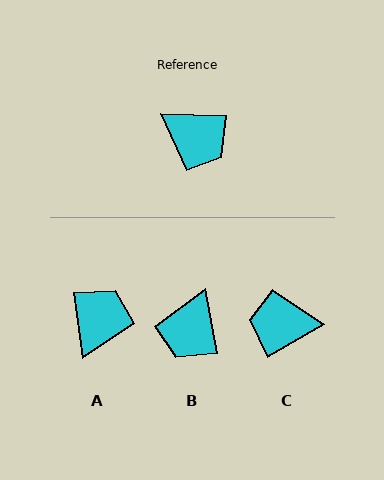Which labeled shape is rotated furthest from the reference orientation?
C, about 148 degrees away.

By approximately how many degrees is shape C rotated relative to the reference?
Approximately 148 degrees clockwise.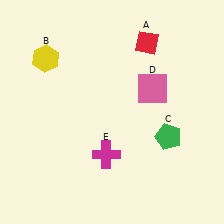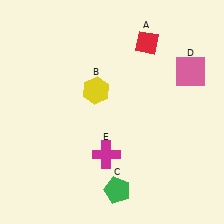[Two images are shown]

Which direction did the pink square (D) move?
The pink square (D) moved right.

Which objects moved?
The objects that moved are: the yellow hexagon (B), the green pentagon (C), the pink square (D).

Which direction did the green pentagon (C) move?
The green pentagon (C) moved down.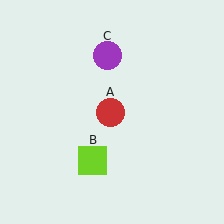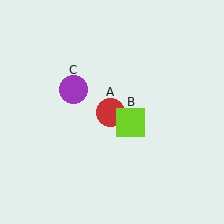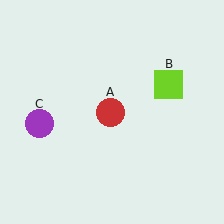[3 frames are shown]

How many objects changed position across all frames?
2 objects changed position: lime square (object B), purple circle (object C).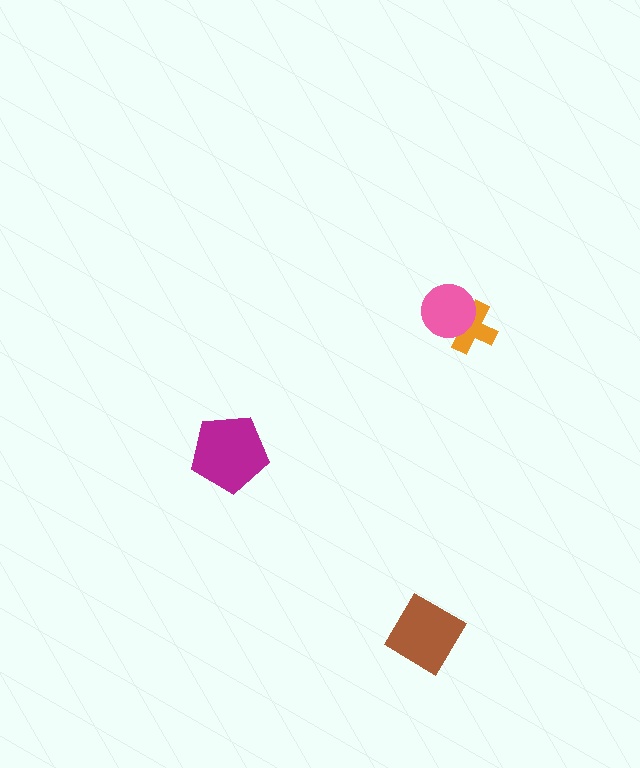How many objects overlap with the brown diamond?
0 objects overlap with the brown diamond.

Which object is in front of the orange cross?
The pink circle is in front of the orange cross.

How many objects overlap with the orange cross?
1 object overlaps with the orange cross.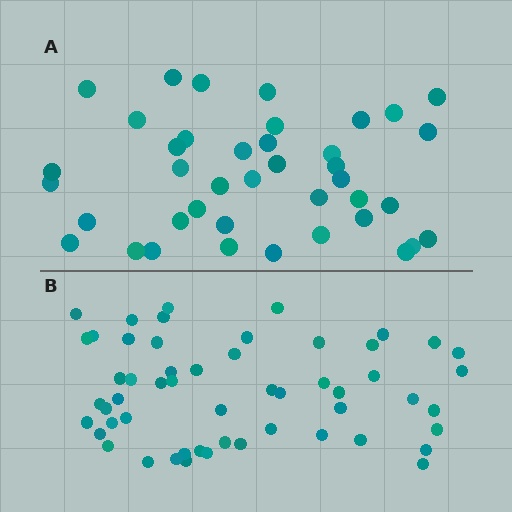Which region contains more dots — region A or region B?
Region B (the bottom region) has more dots.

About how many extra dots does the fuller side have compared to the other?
Region B has approximately 15 more dots than region A.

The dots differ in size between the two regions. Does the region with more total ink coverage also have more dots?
No. Region A has more total ink coverage because its dots are larger, but region B actually contains more individual dots. Total area can be misleading — the number of items is what matters here.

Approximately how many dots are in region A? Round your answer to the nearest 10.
About 40 dots.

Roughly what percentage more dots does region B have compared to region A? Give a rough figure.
About 35% more.